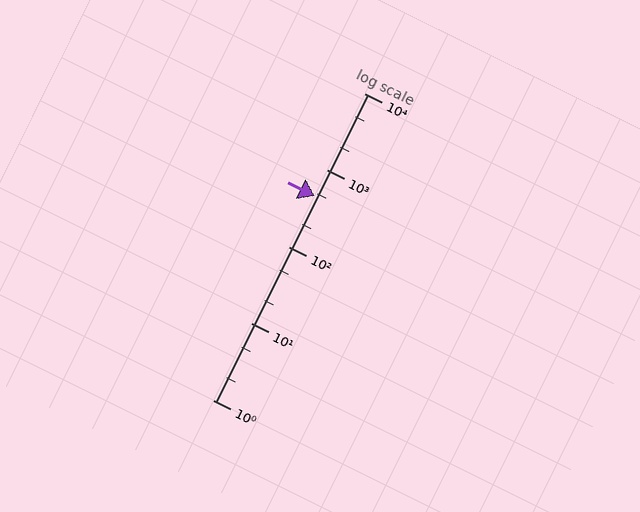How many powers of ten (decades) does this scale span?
The scale spans 4 decades, from 1 to 10000.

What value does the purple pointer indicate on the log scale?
The pointer indicates approximately 460.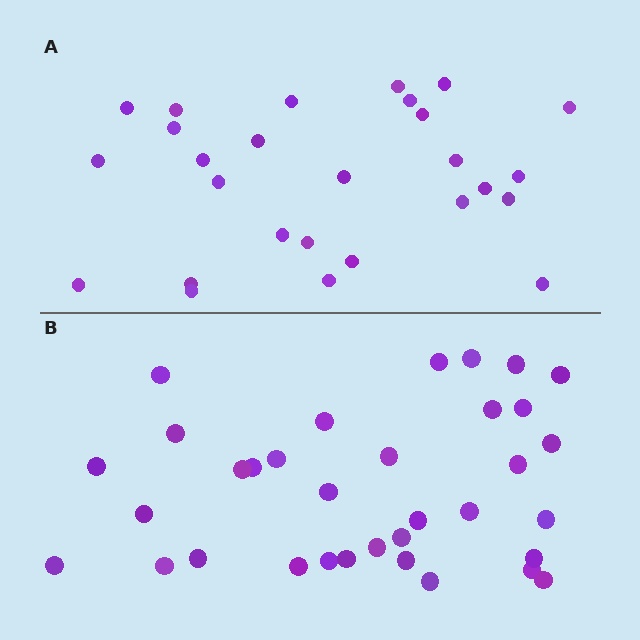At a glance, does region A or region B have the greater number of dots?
Region B (the bottom region) has more dots.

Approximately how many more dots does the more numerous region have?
Region B has roughly 8 or so more dots than region A.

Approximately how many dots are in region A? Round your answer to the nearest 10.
About 30 dots. (The exact count is 27, which rounds to 30.)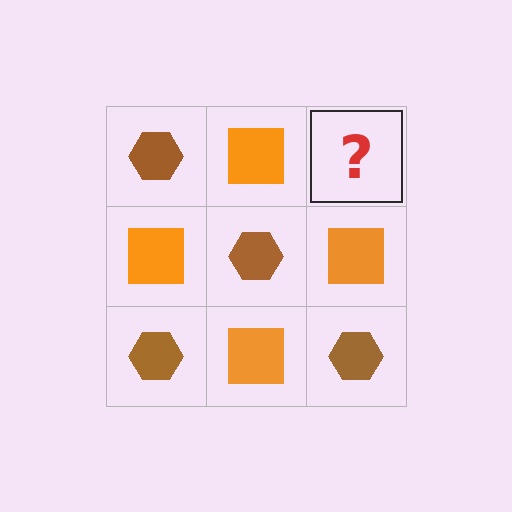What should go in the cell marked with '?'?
The missing cell should contain a brown hexagon.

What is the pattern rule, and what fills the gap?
The rule is that it alternates brown hexagon and orange square in a checkerboard pattern. The gap should be filled with a brown hexagon.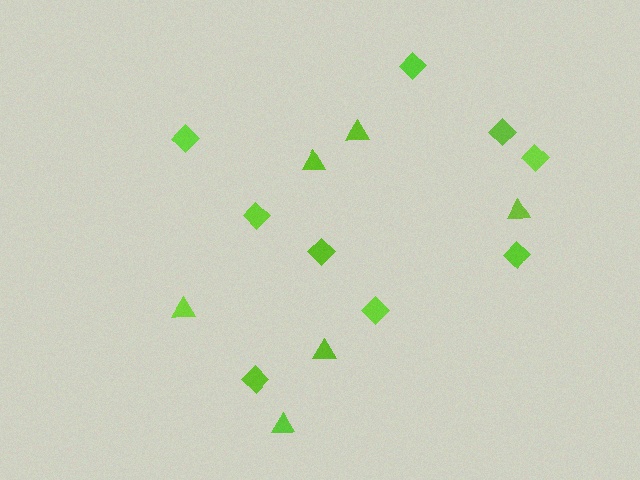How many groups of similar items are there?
There are 2 groups: one group of diamonds (9) and one group of triangles (6).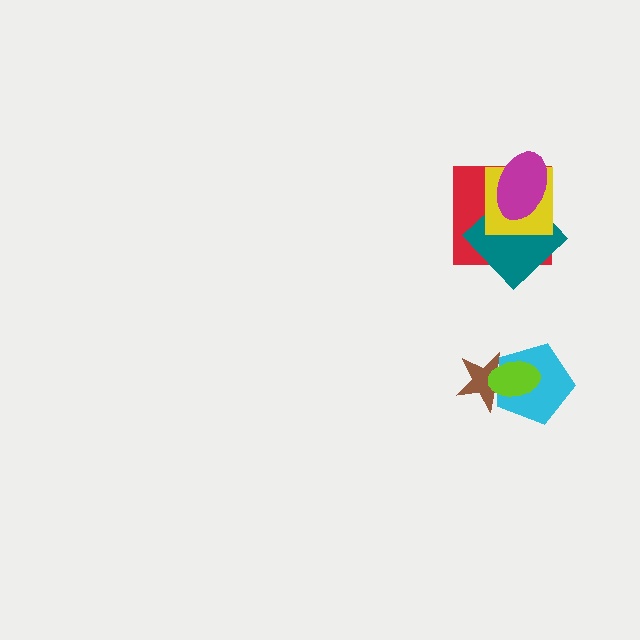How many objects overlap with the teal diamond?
3 objects overlap with the teal diamond.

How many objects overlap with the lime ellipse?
2 objects overlap with the lime ellipse.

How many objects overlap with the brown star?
2 objects overlap with the brown star.